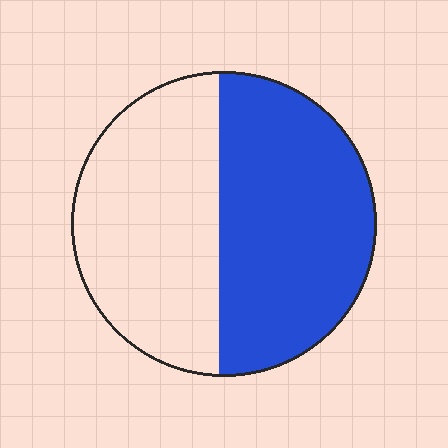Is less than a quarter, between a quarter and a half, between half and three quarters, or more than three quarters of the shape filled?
Between half and three quarters.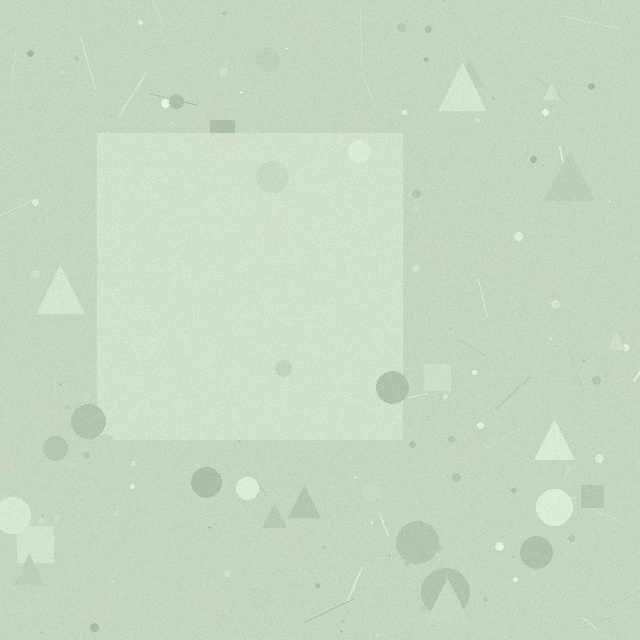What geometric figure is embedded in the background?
A square is embedded in the background.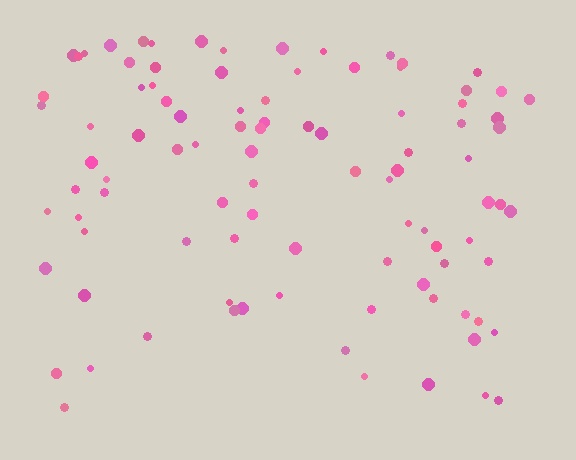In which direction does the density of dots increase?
From bottom to top, with the top side densest.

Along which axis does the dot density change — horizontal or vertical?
Vertical.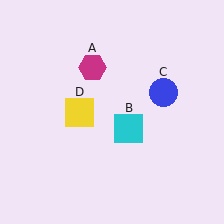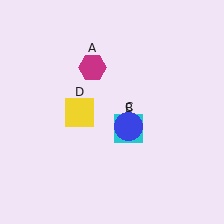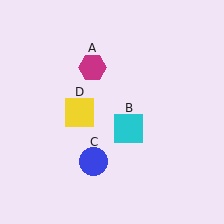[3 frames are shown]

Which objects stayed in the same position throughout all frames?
Magenta hexagon (object A) and cyan square (object B) and yellow square (object D) remained stationary.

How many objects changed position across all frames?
1 object changed position: blue circle (object C).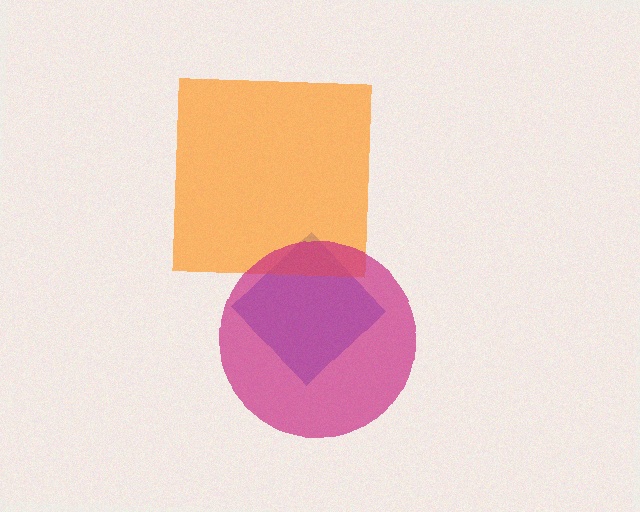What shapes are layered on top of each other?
The layered shapes are: a blue diamond, an orange square, a magenta circle.